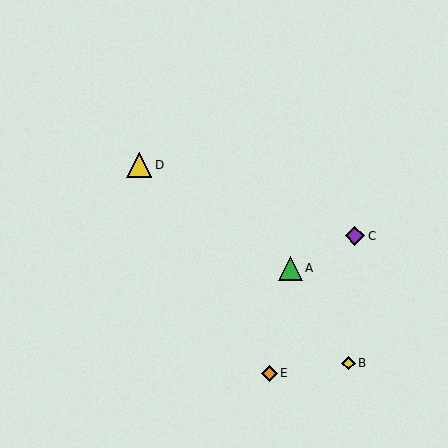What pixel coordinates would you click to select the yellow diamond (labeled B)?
Click at (349, 363) to select the yellow diamond B.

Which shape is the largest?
The yellow triangle (labeled D) is the largest.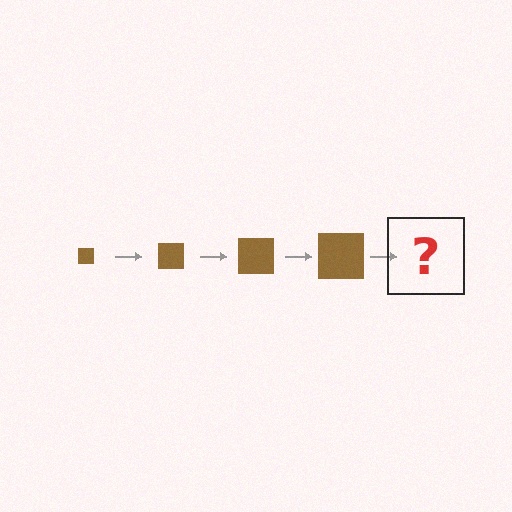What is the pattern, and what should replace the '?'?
The pattern is that the square gets progressively larger each step. The '?' should be a brown square, larger than the previous one.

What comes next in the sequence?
The next element should be a brown square, larger than the previous one.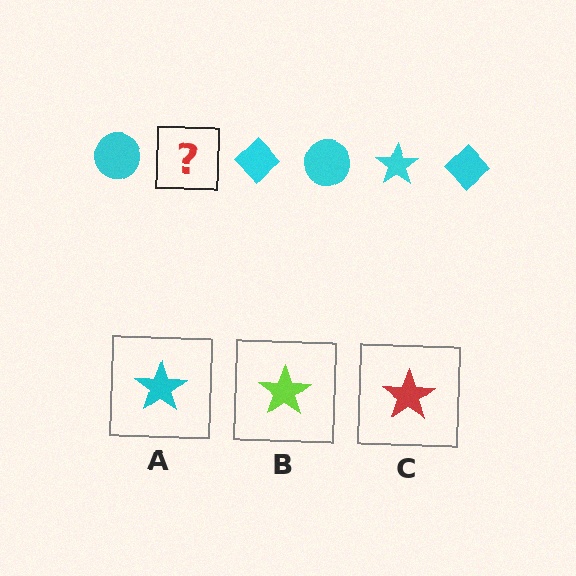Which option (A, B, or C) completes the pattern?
A.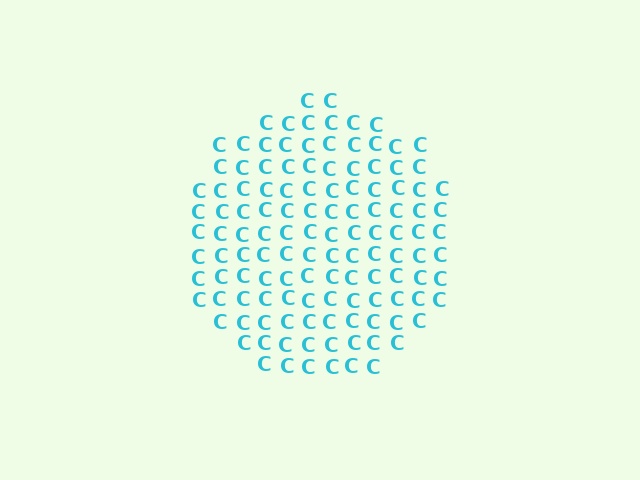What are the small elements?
The small elements are letter C's.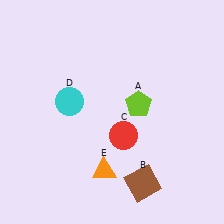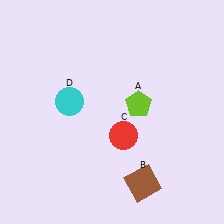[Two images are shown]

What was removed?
The orange triangle (E) was removed in Image 2.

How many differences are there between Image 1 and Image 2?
There is 1 difference between the two images.